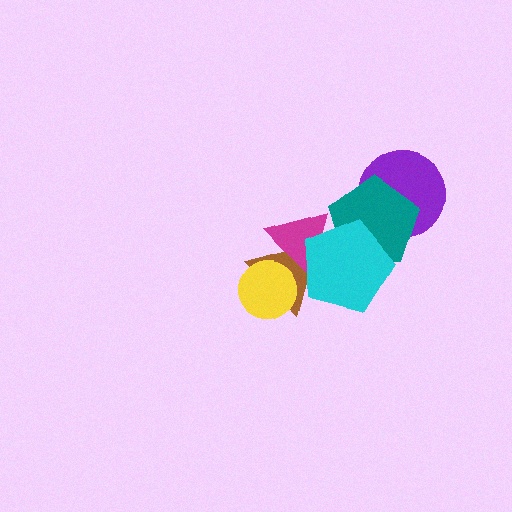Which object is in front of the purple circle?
The teal pentagon is in front of the purple circle.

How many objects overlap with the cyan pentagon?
3 objects overlap with the cyan pentagon.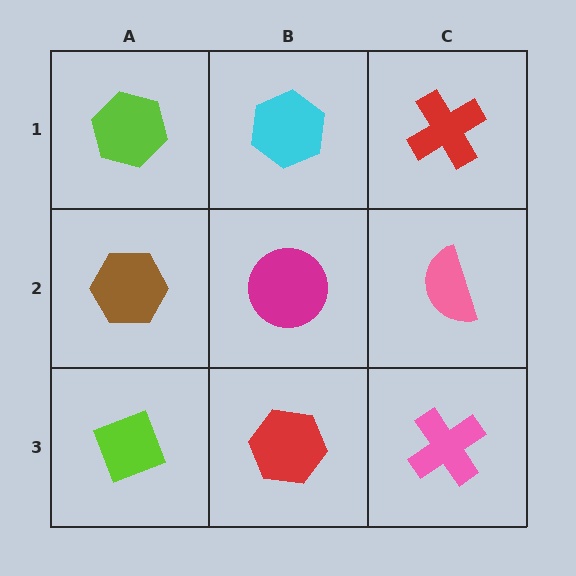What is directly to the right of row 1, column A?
A cyan hexagon.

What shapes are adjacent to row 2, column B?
A cyan hexagon (row 1, column B), a red hexagon (row 3, column B), a brown hexagon (row 2, column A), a pink semicircle (row 2, column C).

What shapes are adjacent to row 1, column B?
A magenta circle (row 2, column B), a lime hexagon (row 1, column A), a red cross (row 1, column C).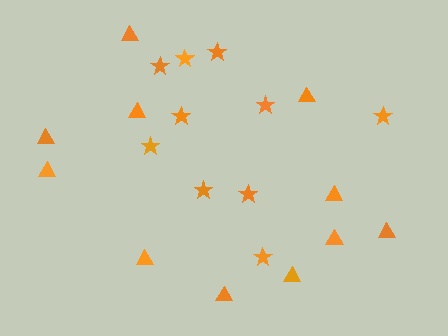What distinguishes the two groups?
There are 2 groups: one group of stars (10) and one group of triangles (11).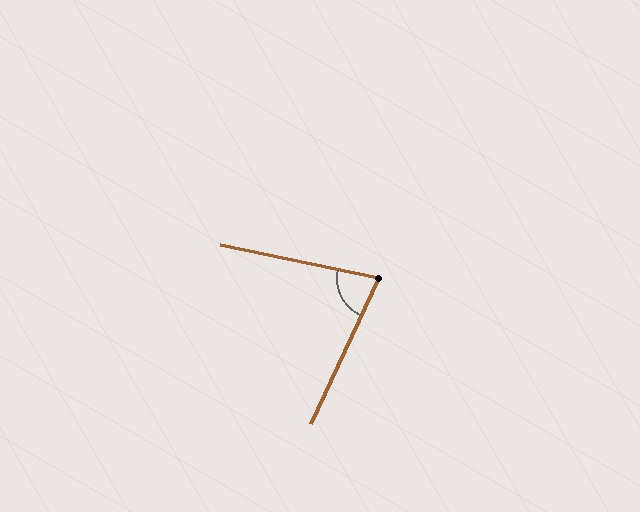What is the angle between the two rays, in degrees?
Approximately 77 degrees.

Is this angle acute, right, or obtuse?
It is acute.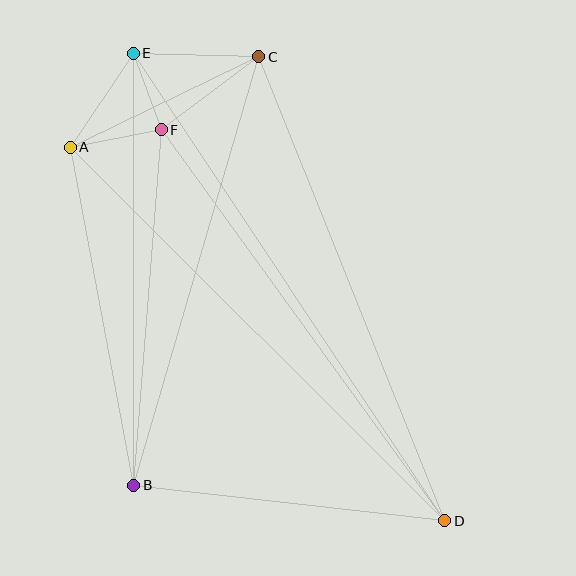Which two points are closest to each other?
Points E and F are closest to each other.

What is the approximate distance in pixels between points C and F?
The distance between C and F is approximately 121 pixels.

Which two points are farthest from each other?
Points D and E are farthest from each other.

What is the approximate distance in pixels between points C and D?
The distance between C and D is approximately 500 pixels.